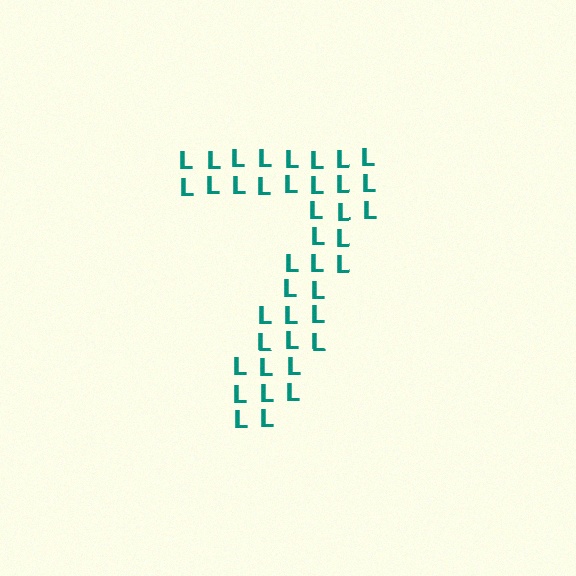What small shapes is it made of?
It is made of small letter L's.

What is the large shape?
The large shape is the digit 7.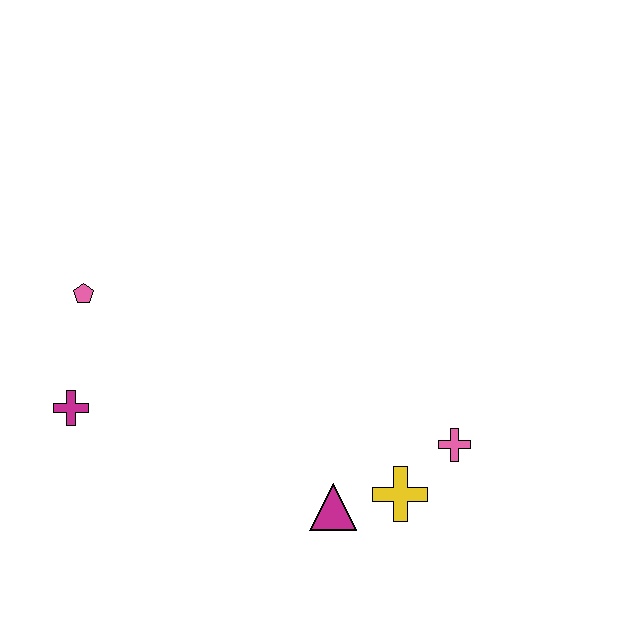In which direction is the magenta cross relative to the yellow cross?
The magenta cross is to the left of the yellow cross.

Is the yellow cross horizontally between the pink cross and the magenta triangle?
Yes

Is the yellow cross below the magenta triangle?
No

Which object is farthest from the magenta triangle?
The pink pentagon is farthest from the magenta triangle.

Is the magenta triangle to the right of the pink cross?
No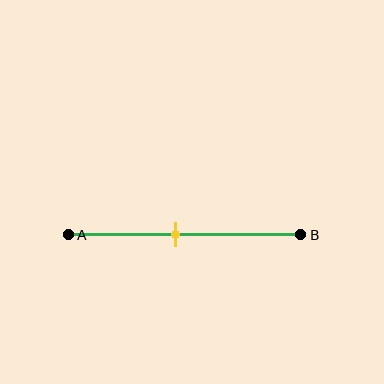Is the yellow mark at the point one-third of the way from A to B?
No, the mark is at about 45% from A, not at the 33% one-third point.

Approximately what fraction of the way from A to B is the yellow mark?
The yellow mark is approximately 45% of the way from A to B.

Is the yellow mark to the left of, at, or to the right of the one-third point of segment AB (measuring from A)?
The yellow mark is to the right of the one-third point of segment AB.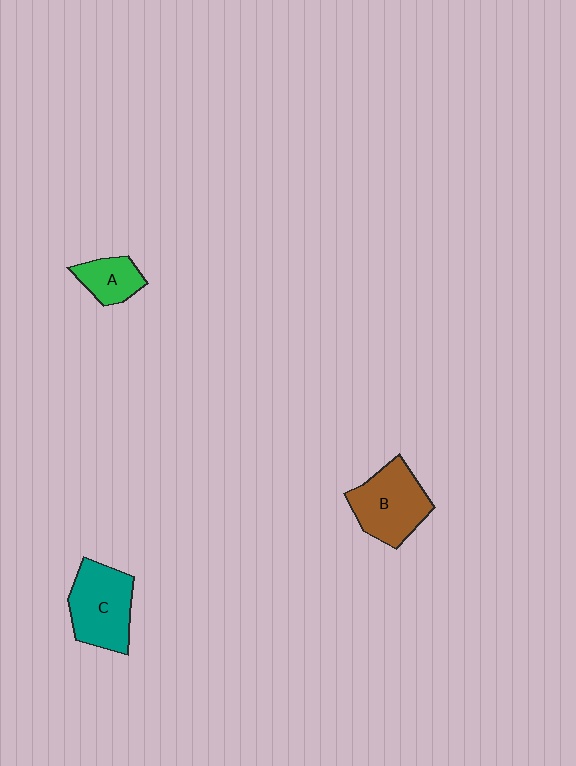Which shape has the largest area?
Shape C (teal).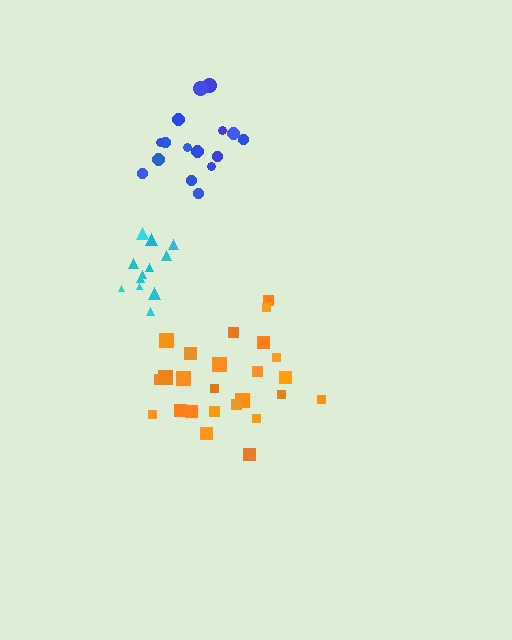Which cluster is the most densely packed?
Blue.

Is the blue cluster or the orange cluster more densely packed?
Blue.